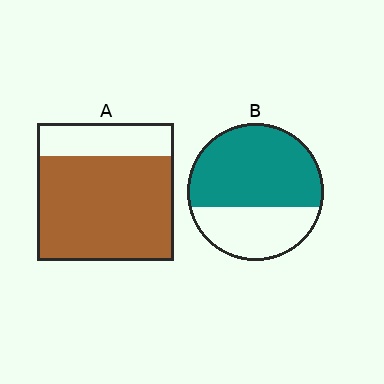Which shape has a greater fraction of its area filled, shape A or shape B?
Shape A.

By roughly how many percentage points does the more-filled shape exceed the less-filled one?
By roughly 10 percentage points (A over B).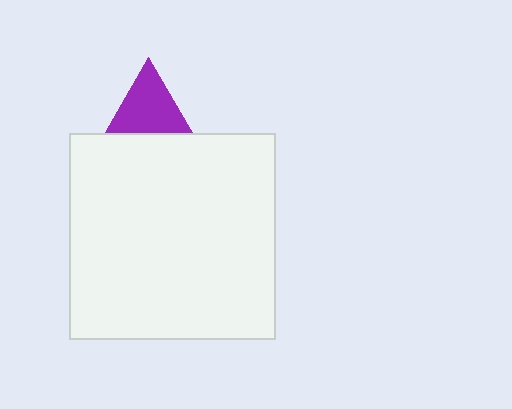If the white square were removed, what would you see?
You would see the complete purple triangle.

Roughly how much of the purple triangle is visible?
About half of it is visible (roughly 50%).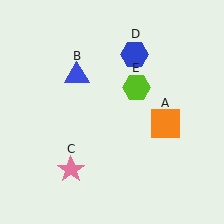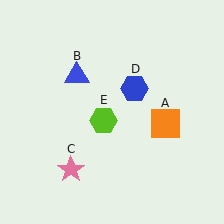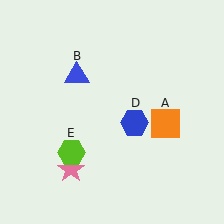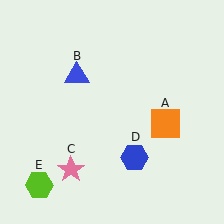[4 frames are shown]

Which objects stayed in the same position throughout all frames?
Orange square (object A) and blue triangle (object B) and pink star (object C) remained stationary.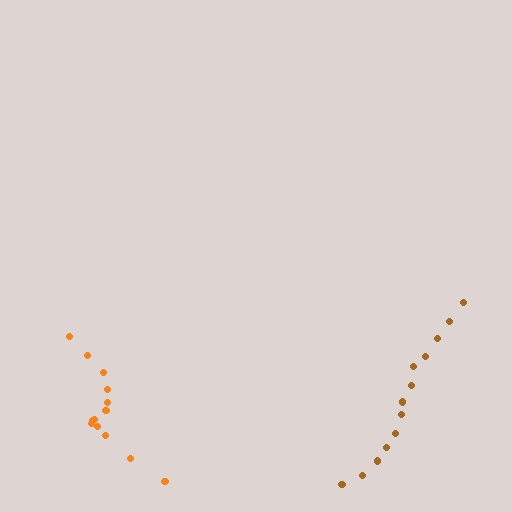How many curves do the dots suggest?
There are 2 distinct paths.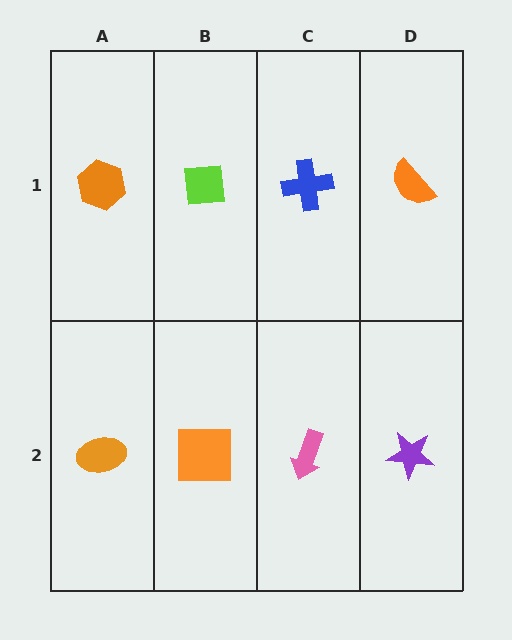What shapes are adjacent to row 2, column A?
An orange hexagon (row 1, column A), an orange square (row 2, column B).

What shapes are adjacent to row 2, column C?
A blue cross (row 1, column C), an orange square (row 2, column B), a purple star (row 2, column D).